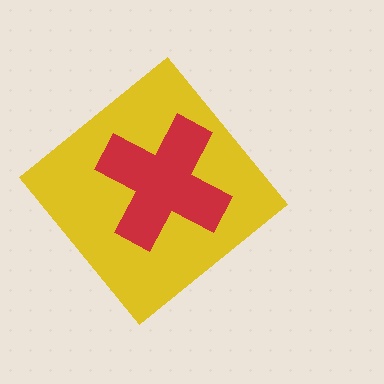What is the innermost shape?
The red cross.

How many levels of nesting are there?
2.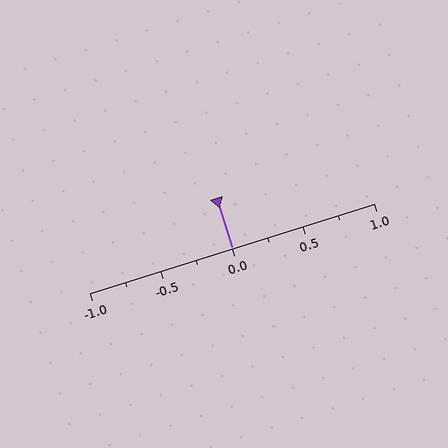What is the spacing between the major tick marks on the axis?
The major ticks are spaced 0.5 apart.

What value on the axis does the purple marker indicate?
The marker indicates approximately 0.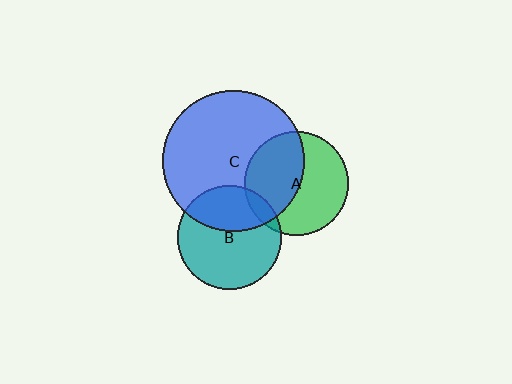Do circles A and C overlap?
Yes.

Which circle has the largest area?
Circle C (blue).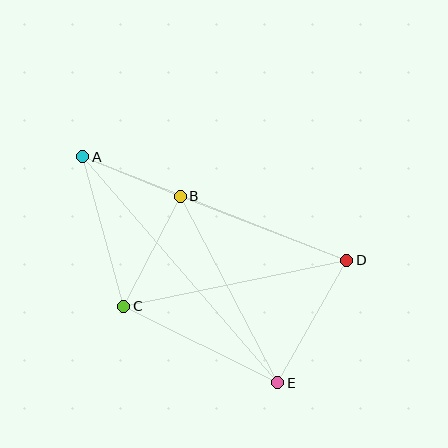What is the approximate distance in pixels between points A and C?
The distance between A and C is approximately 155 pixels.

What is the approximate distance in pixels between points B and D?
The distance between B and D is approximately 178 pixels.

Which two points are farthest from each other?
Points A and E are farthest from each other.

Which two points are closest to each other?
Points A and B are closest to each other.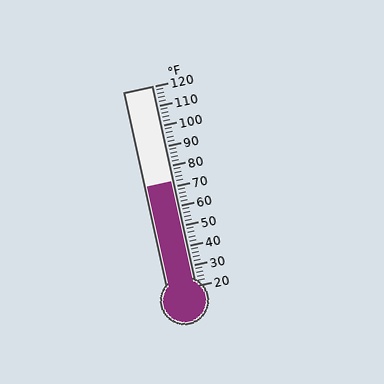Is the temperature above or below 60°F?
The temperature is above 60°F.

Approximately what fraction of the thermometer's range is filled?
The thermometer is filled to approximately 50% of its range.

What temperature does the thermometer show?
The thermometer shows approximately 72°F.